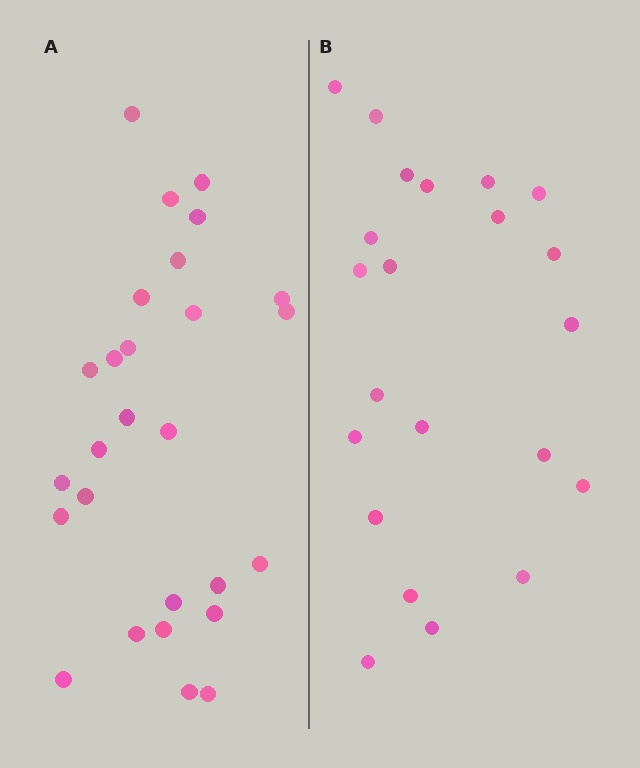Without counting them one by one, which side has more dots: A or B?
Region A (the left region) has more dots.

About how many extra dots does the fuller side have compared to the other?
Region A has about 5 more dots than region B.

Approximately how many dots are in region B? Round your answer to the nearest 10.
About 20 dots. (The exact count is 22, which rounds to 20.)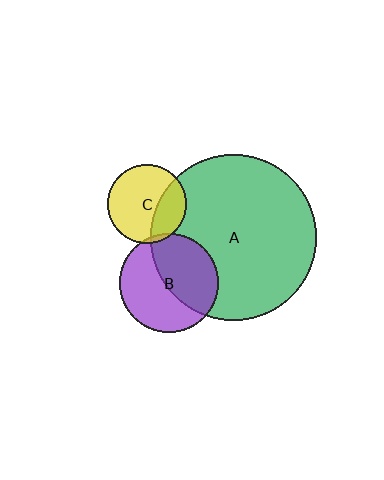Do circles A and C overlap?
Yes.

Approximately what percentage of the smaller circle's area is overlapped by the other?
Approximately 30%.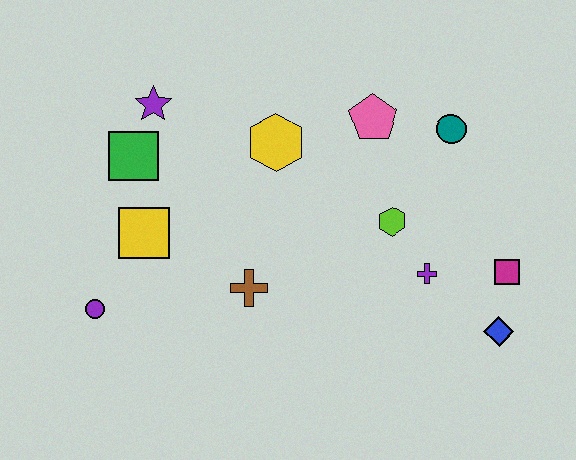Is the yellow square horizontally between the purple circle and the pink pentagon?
Yes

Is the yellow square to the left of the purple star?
Yes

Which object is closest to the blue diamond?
The magenta square is closest to the blue diamond.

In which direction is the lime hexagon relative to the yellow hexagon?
The lime hexagon is to the right of the yellow hexagon.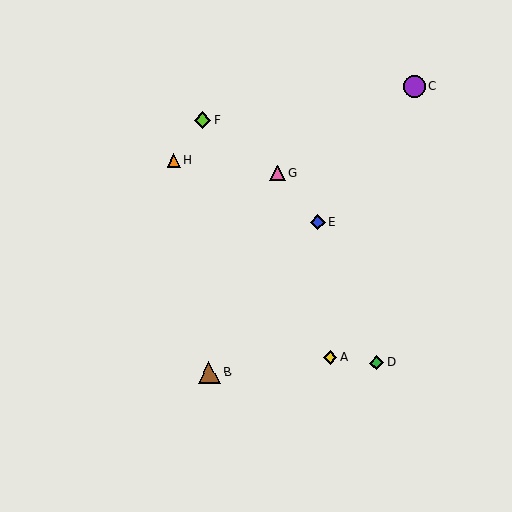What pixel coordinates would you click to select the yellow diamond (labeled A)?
Click at (330, 357) to select the yellow diamond A.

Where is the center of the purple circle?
The center of the purple circle is at (415, 87).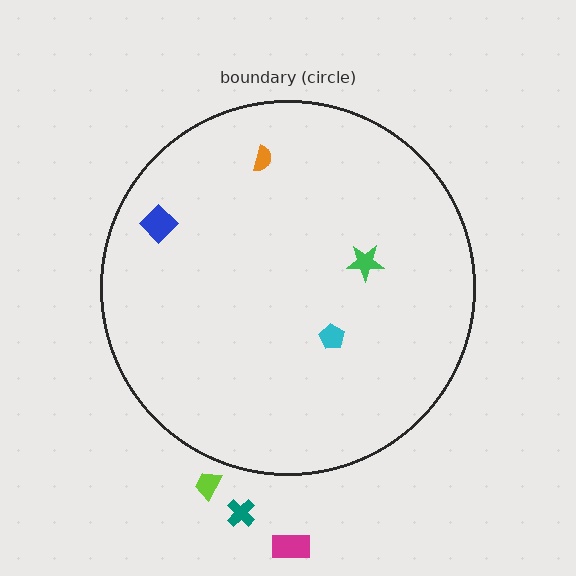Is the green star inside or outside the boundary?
Inside.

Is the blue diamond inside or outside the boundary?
Inside.